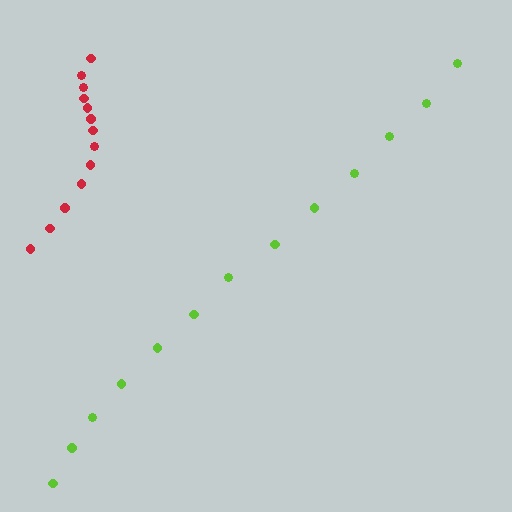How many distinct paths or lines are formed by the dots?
There are 2 distinct paths.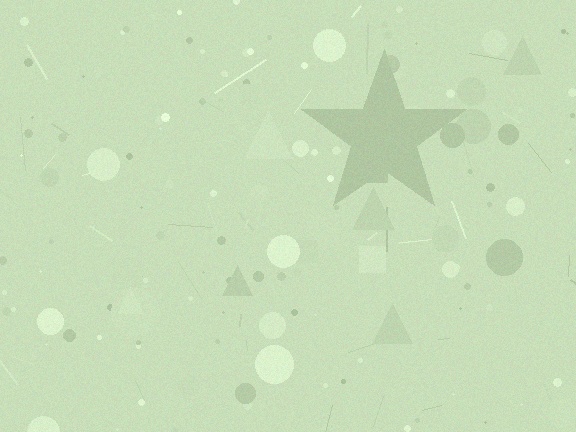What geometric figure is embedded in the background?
A star is embedded in the background.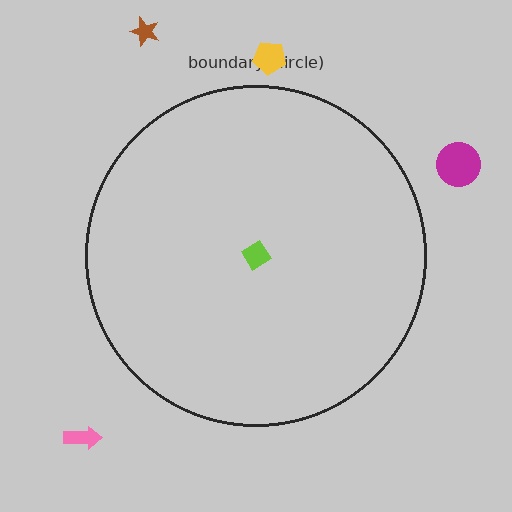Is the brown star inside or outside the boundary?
Outside.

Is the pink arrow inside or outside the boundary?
Outside.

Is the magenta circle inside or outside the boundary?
Outside.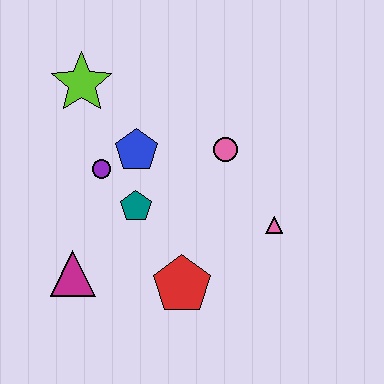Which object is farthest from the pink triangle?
The lime star is farthest from the pink triangle.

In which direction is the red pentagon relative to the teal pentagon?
The red pentagon is below the teal pentagon.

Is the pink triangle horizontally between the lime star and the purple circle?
No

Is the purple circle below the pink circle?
Yes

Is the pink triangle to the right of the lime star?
Yes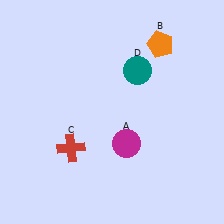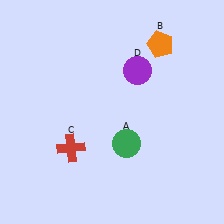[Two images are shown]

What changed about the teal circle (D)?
In Image 1, D is teal. In Image 2, it changed to purple.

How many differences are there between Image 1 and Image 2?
There are 2 differences between the two images.